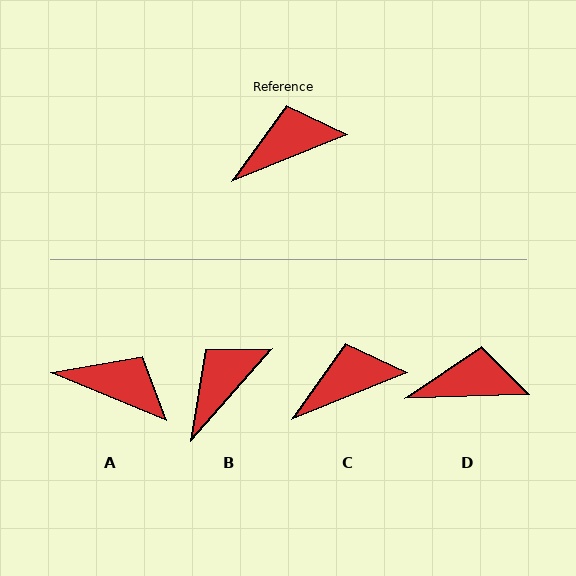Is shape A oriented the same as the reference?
No, it is off by about 45 degrees.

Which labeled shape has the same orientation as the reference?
C.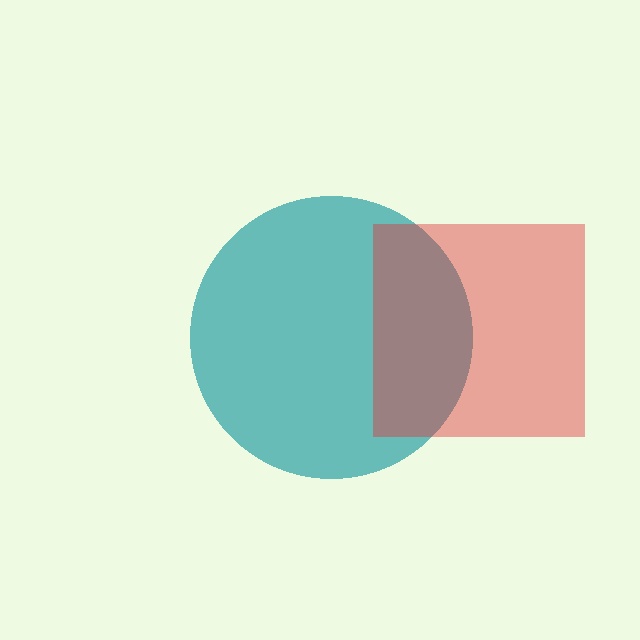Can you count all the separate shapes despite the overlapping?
Yes, there are 2 separate shapes.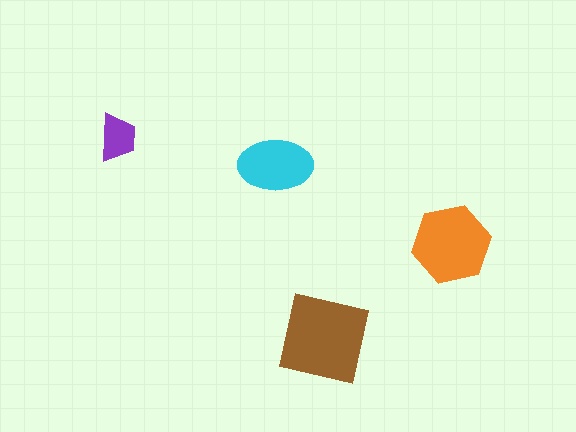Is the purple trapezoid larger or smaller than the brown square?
Smaller.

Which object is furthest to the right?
The orange hexagon is rightmost.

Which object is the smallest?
The purple trapezoid.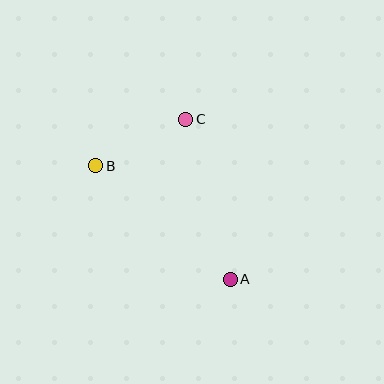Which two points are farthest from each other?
Points A and B are farthest from each other.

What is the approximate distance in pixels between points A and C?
The distance between A and C is approximately 166 pixels.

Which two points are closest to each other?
Points B and C are closest to each other.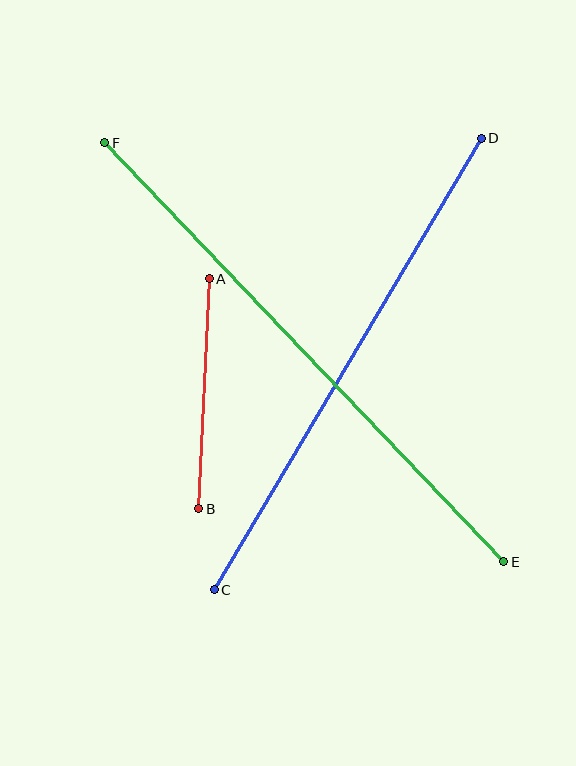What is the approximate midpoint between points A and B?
The midpoint is at approximately (204, 394) pixels.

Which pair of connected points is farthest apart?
Points E and F are farthest apart.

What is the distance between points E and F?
The distance is approximately 579 pixels.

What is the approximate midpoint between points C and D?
The midpoint is at approximately (348, 364) pixels.